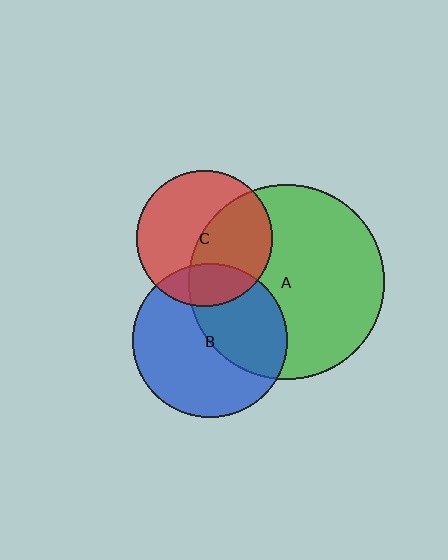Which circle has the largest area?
Circle A (green).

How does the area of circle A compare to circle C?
Approximately 2.1 times.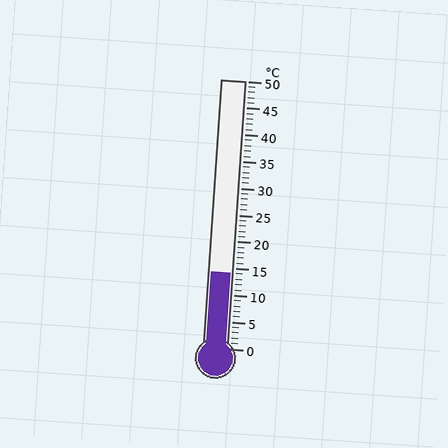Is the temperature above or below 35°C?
The temperature is below 35°C.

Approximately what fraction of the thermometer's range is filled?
The thermometer is filled to approximately 30% of its range.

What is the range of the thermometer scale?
The thermometer scale ranges from 0°C to 50°C.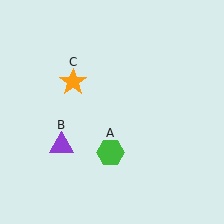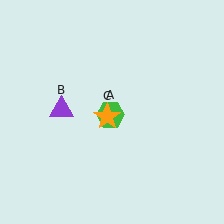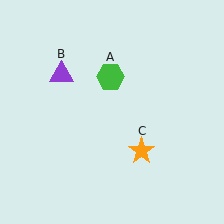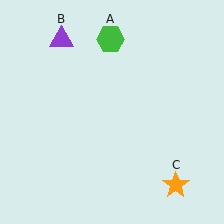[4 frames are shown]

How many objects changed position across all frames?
3 objects changed position: green hexagon (object A), purple triangle (object B), orange star (object C).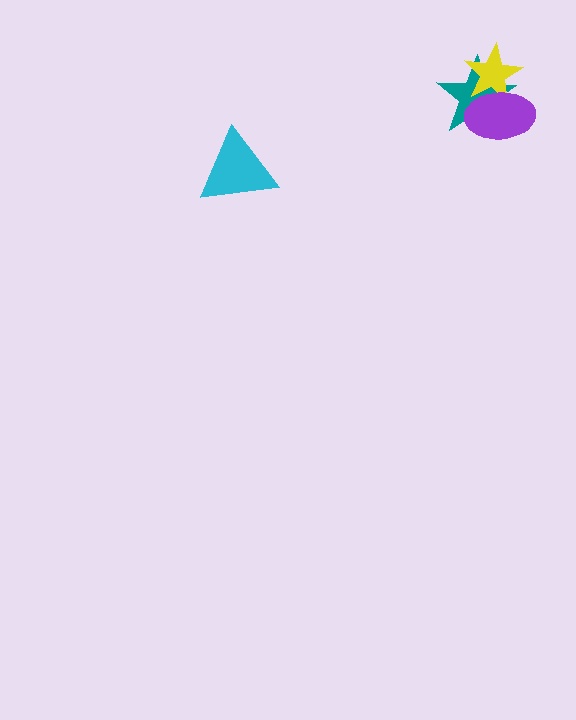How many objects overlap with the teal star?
2 objects overlap with the teal star.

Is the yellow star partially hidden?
Yes, it is partially covered by another shape.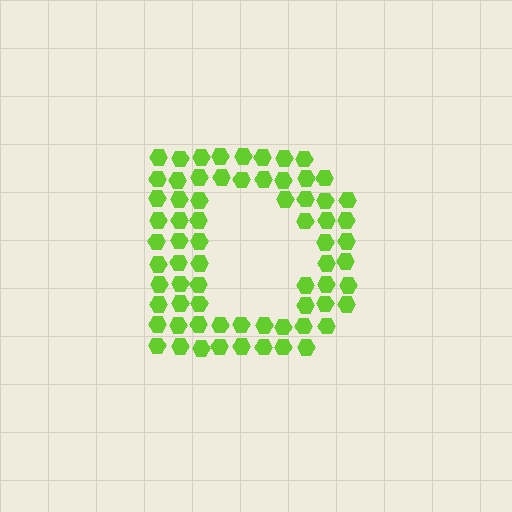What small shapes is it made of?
It is made of small hexagons.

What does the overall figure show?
The overall figure shows the letter D.